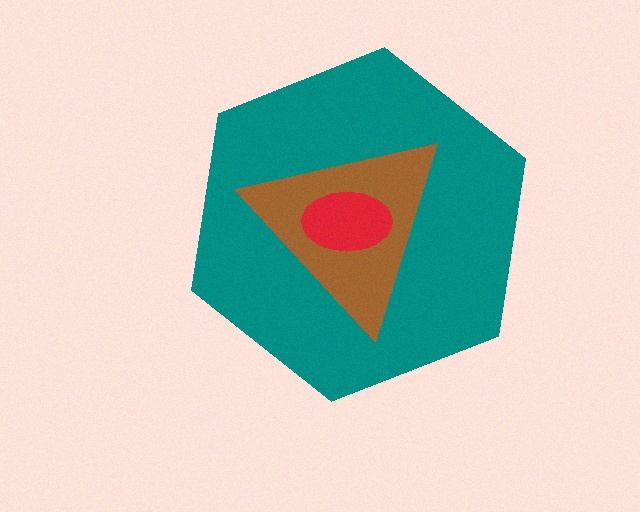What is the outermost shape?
The teal hexagon.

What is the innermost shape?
The red ellipse.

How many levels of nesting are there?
3.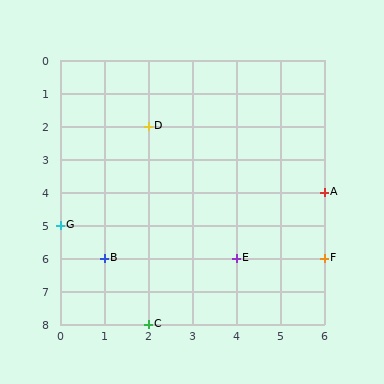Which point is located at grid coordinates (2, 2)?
Point D is at (2, 2).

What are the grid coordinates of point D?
Point D is at grid coordinates (2, 2).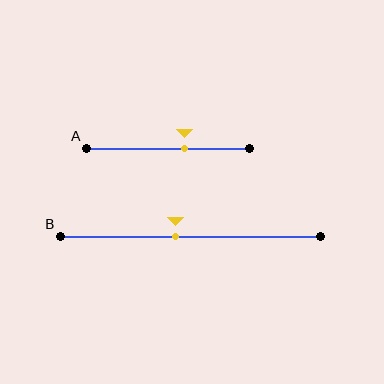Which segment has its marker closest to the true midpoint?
Segment B has its marker closest to the true midpoint.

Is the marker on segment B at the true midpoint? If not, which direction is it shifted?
No, the marker on segment B is shifted to the left by about 6% of the segment length.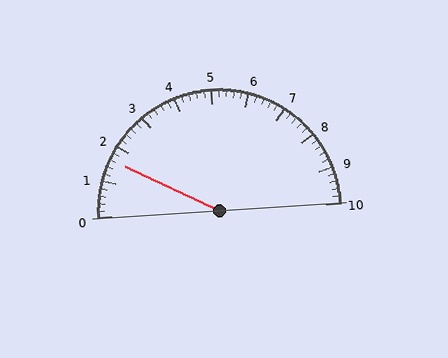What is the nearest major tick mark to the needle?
The nearest major tick mark is 2.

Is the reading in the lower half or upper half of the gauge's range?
The reading is in the lower half of the range (0 to 10).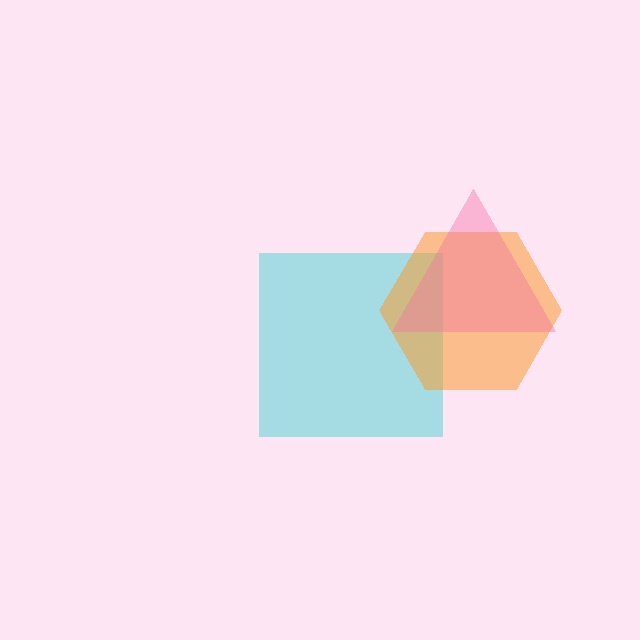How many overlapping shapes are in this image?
There are 3 overlapping shapes in the image.